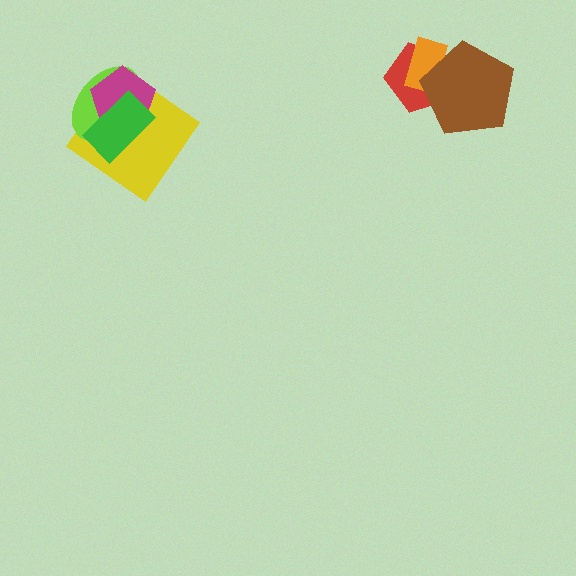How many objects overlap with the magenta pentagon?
3 objects overlap with the magenta pentagon.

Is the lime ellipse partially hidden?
Yes, it is partially covered by another shape.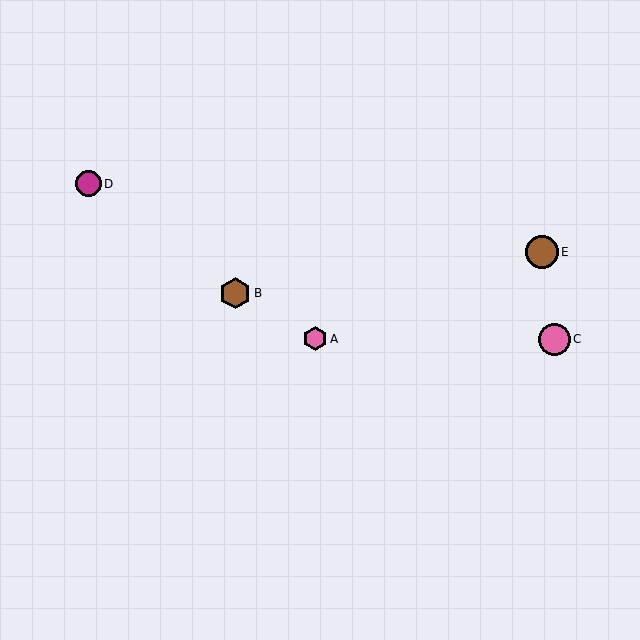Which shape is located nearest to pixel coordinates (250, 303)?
The brown hexagon (labeled B) at (235, 293) is nearest to that location.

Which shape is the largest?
The brown circle (labeled E) is the largest.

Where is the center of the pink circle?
The center of the pink circle is at (555, 339).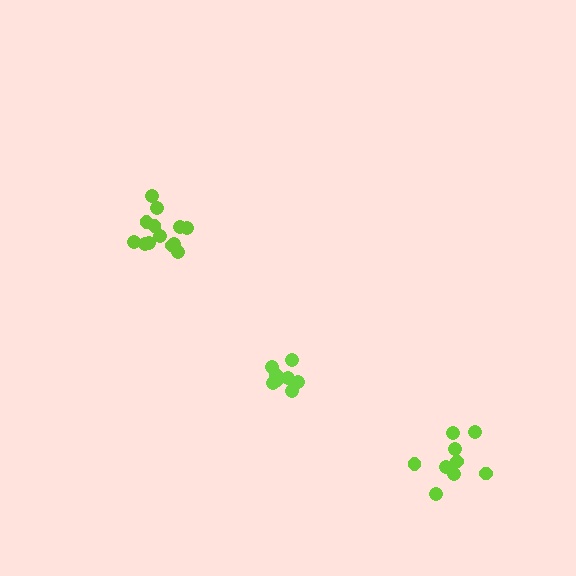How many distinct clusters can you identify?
There are 3 distinct clusters.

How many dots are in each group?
Group 1: 9 dots, Group 2: 13 dots, Group 3: 8 dots (30 total).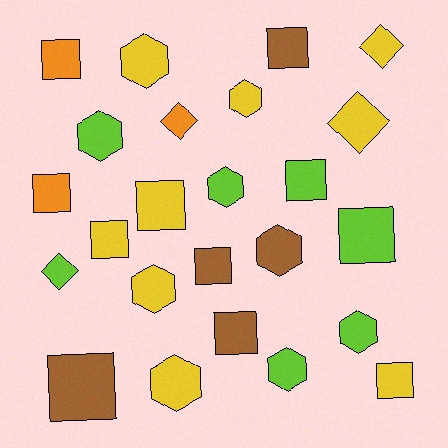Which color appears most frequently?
Yellow, with 9 objects.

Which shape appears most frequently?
Square, with 11 objects.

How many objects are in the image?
There are 24 objects.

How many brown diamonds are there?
There are no brown diamonds.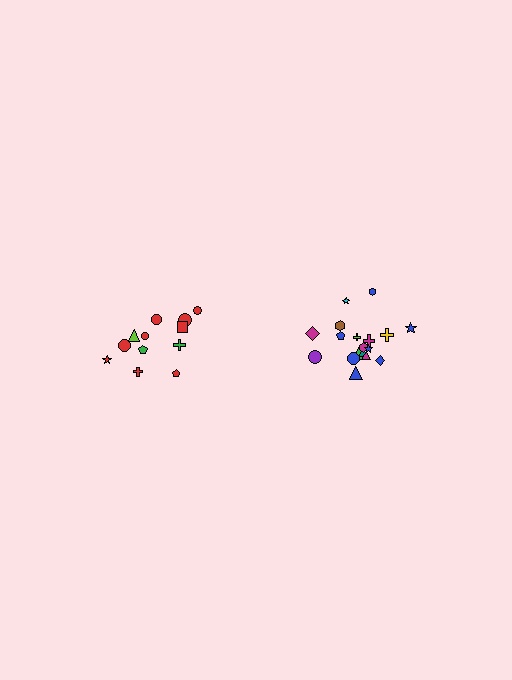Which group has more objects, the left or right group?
The right group.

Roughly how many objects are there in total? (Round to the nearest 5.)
Roughly 30 objects in total.